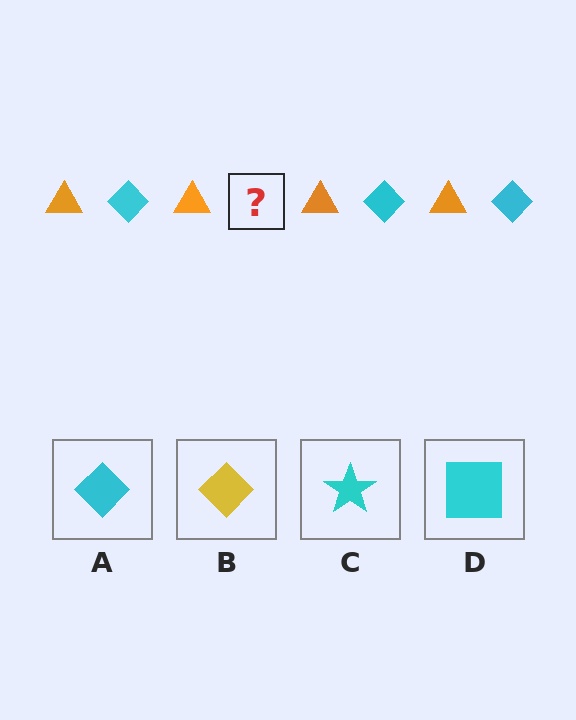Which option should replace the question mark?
Option A.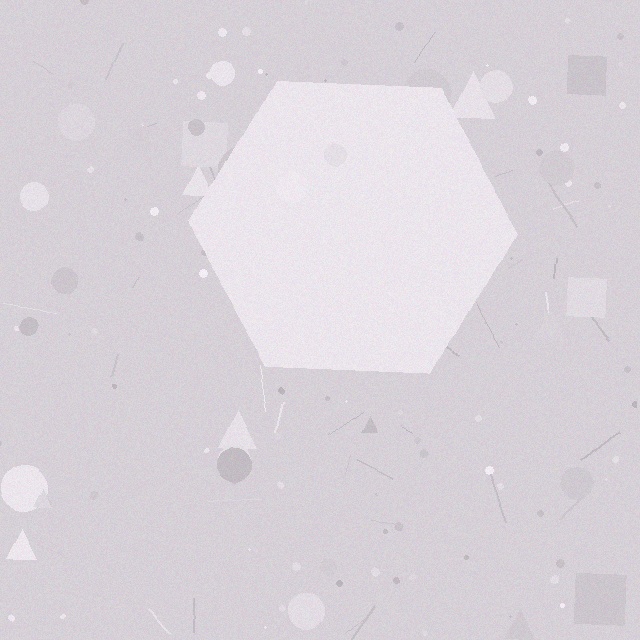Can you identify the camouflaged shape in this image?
The camouflaged shape is a hexagon.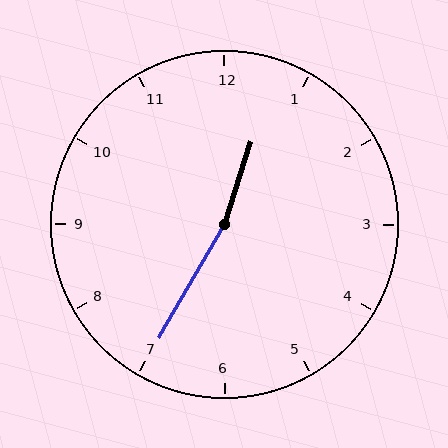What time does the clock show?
12:35.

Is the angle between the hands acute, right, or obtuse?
It is obtuse.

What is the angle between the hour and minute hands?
Approximately 168 degrees.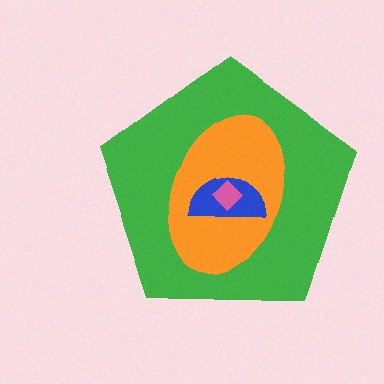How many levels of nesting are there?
4.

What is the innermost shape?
The pink diamond.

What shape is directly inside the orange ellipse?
The blue semicircle.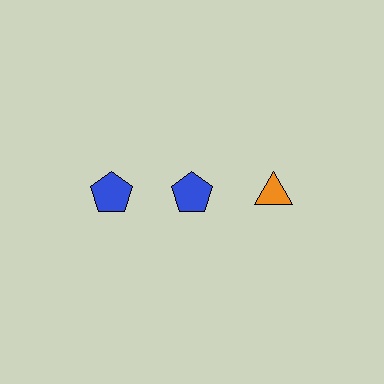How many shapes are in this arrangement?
There are 3 shapes arranged in a grid pattern.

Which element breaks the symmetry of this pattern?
The orange triangle in the top row, center column breaks the symmetry. All other shapes are blue pentagons.